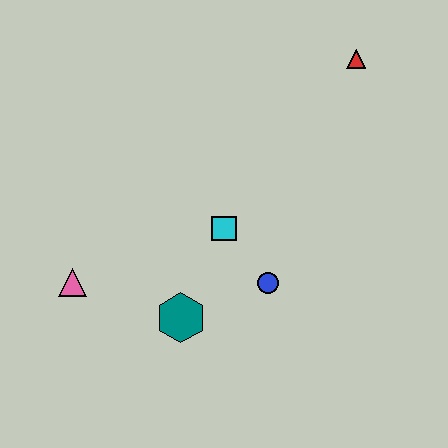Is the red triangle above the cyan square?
Yes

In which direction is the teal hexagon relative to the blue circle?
The teal hexagon is to the left of the blue circle.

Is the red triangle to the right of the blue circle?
Yes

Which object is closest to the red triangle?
The cyan square is closest to the red triangle.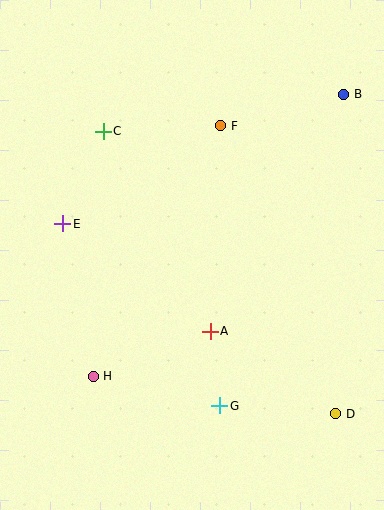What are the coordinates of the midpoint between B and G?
The midpoint between B and G is at (282, 250).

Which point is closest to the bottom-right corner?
Point D is closest to the bottom-right corner.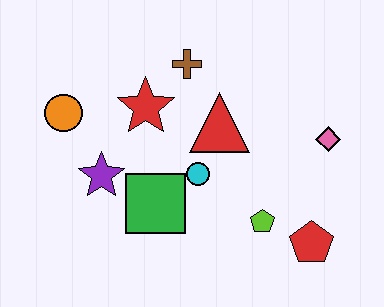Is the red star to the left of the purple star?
No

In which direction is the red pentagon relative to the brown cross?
The red pentagon is below the brown cross.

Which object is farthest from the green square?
The pink diamond is farthest from the green square.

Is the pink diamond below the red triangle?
Yes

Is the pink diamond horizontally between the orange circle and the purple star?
No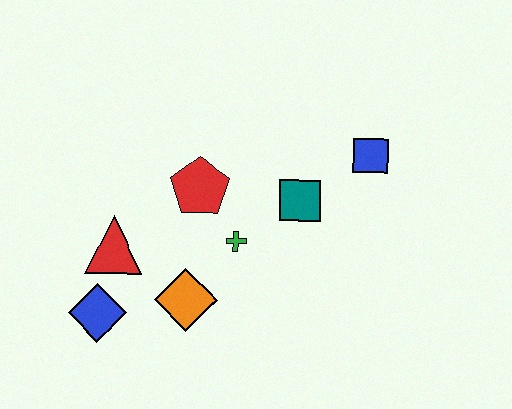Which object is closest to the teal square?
The green cross is closest to the teal square.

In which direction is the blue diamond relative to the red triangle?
The blue diamond is below the red triangle.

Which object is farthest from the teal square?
The blue diamond is farthest from the teal square.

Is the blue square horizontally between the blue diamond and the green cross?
No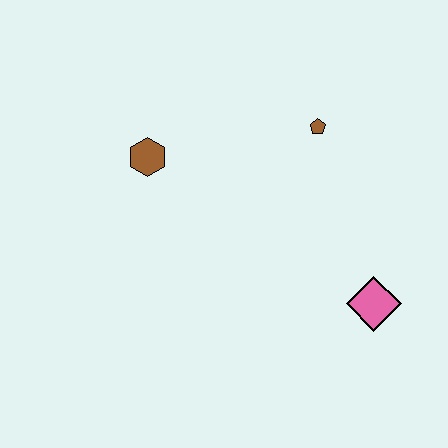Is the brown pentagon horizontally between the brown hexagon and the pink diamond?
Yes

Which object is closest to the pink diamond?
The brown pentagon is closest to the pink diamond.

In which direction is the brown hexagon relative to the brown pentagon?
The brown hexagon is to the left of the brown pentagon.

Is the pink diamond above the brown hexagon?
No